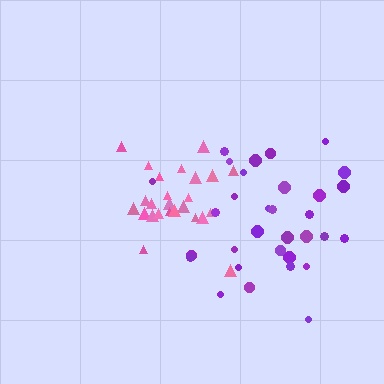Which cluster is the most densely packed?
Pink.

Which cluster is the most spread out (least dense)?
Purple.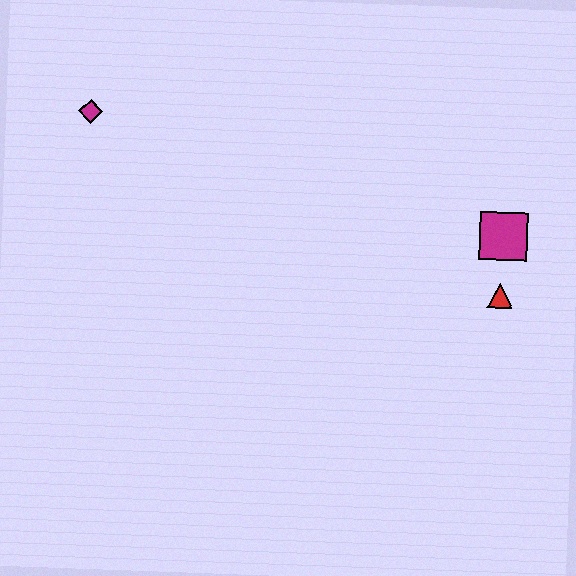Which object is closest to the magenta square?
The red triangle is closest to the magenta square.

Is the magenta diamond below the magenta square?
No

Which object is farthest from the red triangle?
The magenta diamond is farthest from the red triangle.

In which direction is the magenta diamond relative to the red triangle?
The magenta diamond is to the left of the red triangle.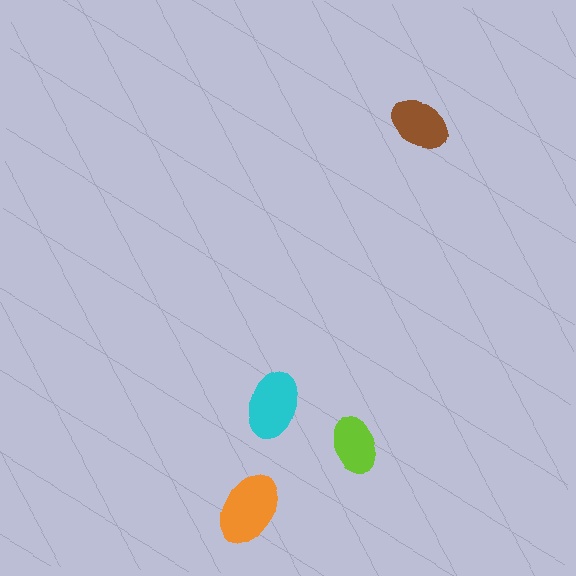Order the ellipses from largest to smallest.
the orange one, the cyan one, the brown one, the lime one.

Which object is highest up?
The brown ellipse is topmost.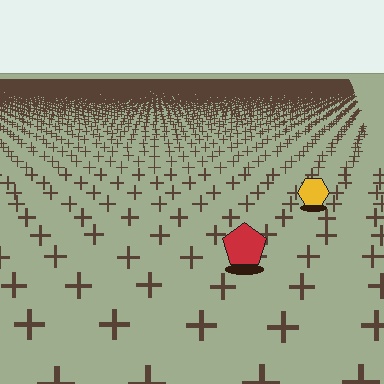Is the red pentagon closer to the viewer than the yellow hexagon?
Yes. The red pentagon is closer — you can tell from the texture gradient: the ground texture is coarser near it.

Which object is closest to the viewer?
The red pentagon is closest. The texture marks near it are larger and more spread out.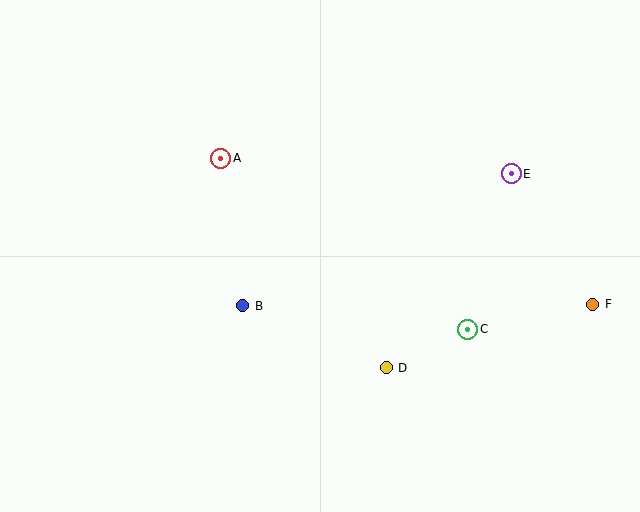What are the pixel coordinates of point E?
Point E is at (511, 174).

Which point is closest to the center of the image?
Point B at (243, 306) is closest to the center.